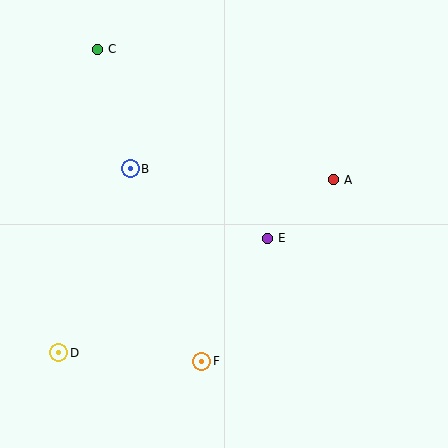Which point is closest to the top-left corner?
Point C is closest to the top-left corner.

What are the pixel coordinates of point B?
Point B is at (130, 169).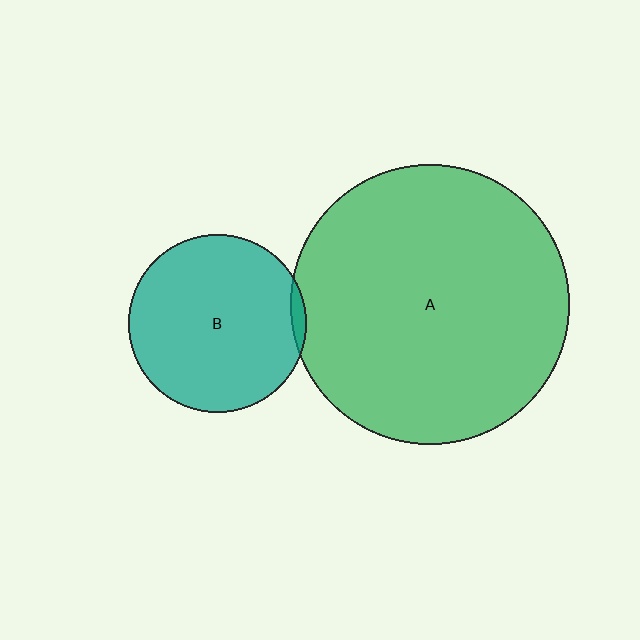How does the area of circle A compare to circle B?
Approximately 2.5 times.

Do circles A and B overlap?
Yes.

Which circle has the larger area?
Circle A (green).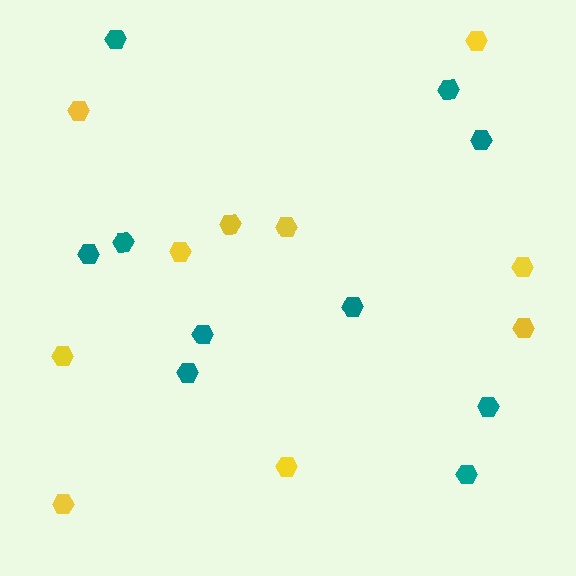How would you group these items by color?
There are 2 groups: one group of yellow hexagons (10) and one group of teal hexagons (10).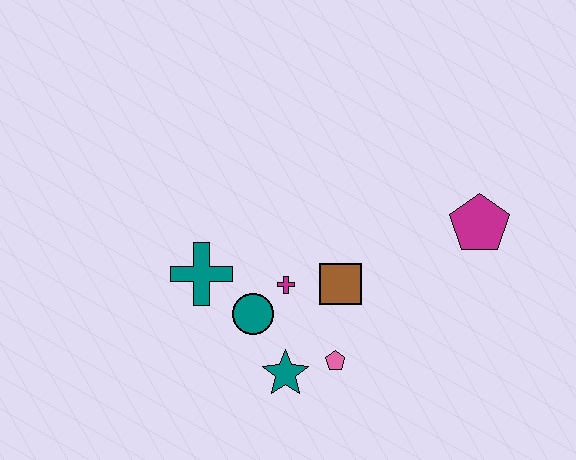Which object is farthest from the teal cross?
The magenta pentagon is farthest from the teal cross.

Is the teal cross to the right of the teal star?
No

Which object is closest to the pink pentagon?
The teal star is closest to the pink pentagon.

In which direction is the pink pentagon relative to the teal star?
The pink pentagon is to the right of the teal star.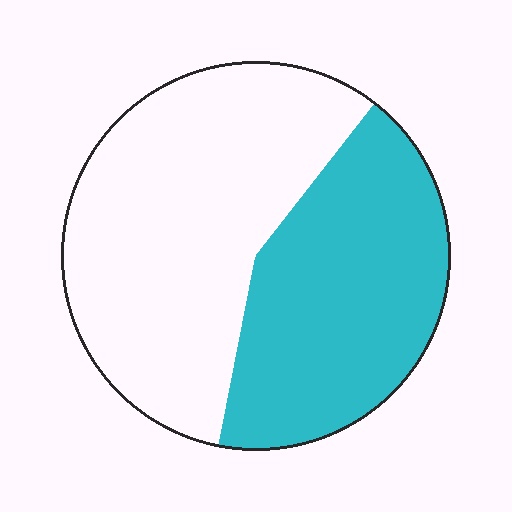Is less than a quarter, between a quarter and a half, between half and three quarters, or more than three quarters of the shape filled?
Between a quarter and a half.